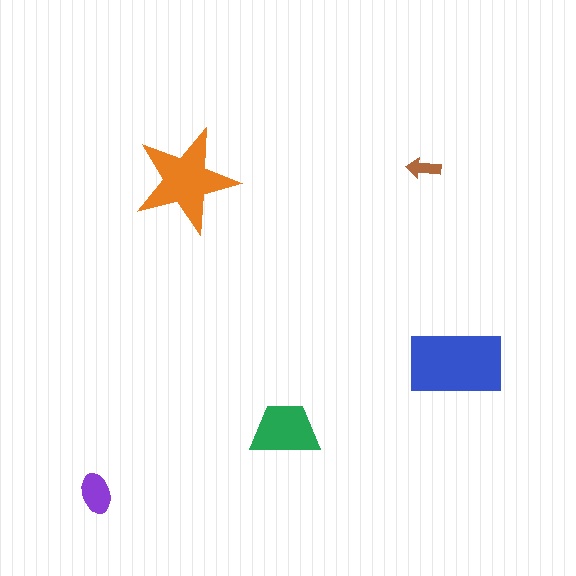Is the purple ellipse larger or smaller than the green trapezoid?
Smaller.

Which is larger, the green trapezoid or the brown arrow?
The green trapezoid.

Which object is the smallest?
The brown arrow.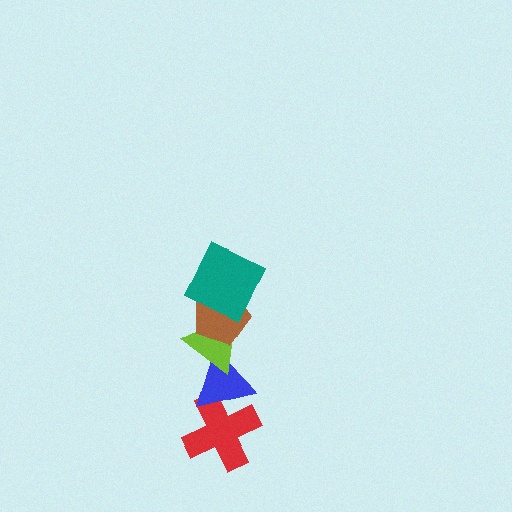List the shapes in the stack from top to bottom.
From top to bottom: the teal square, the brown pentagon, the lime triangle, the blue triangle, the red cross.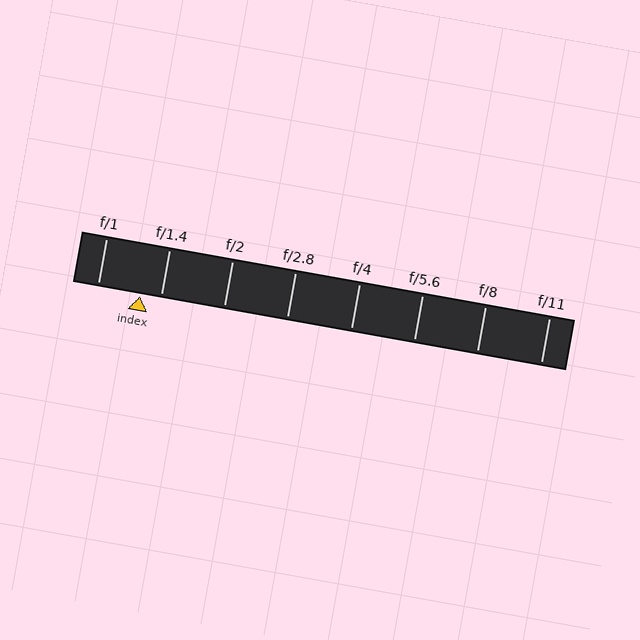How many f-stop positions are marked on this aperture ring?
There are 8 f-stop positions marked.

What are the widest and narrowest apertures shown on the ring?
The widest aperture shown is f/1 and the narrowest is f/11.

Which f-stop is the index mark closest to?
The index mark is closest to f/1.4.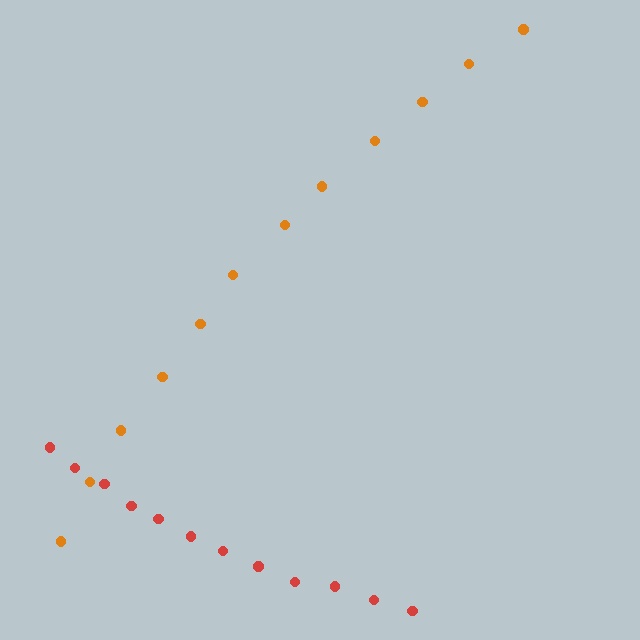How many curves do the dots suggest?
There are 2 distinct paths.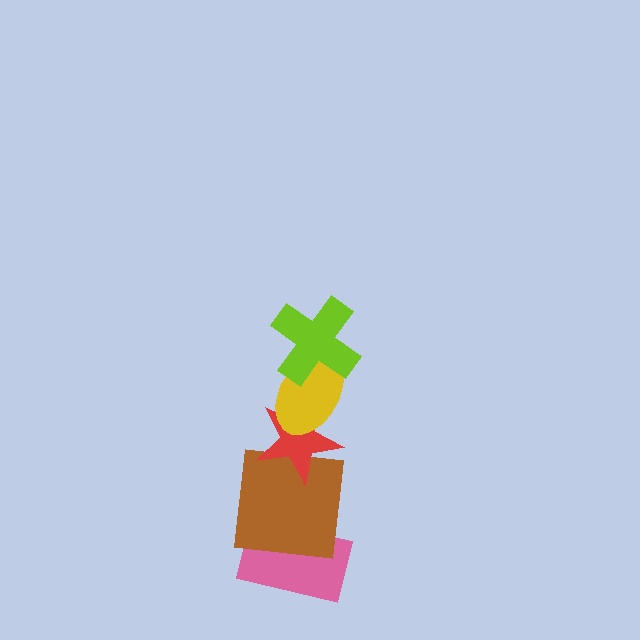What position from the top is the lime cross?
The lime cross is 1st from the top.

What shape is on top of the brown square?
The red star is on top of the brown square.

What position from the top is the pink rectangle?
The pink rectangle is 5th from the top.